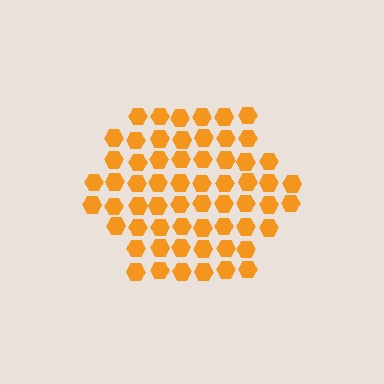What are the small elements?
The small elements are hexagons.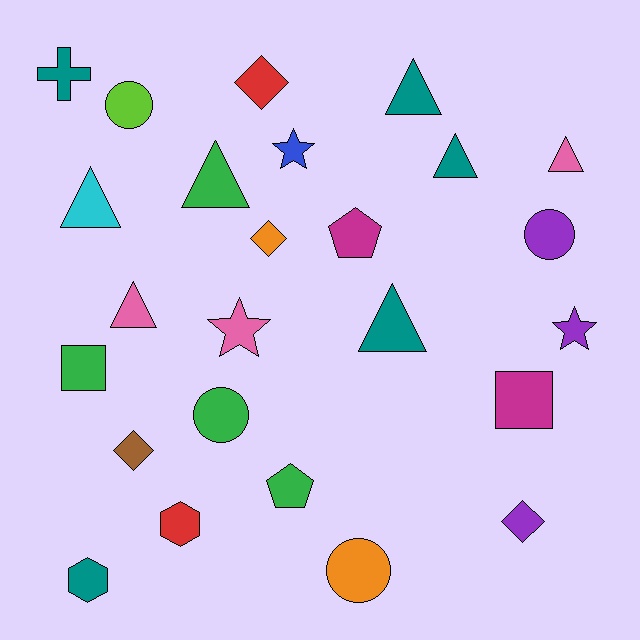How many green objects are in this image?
There are 4 green objects.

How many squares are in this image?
There are 2 squares.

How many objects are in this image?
There are 25 objects.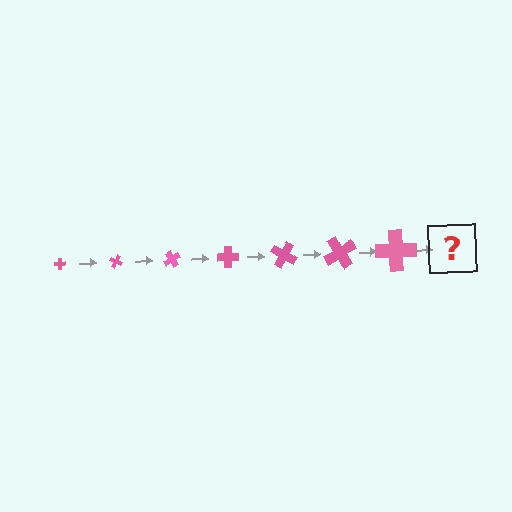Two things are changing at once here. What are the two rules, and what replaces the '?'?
The two rules are that the cross grows larger each step and it rotates 30 degrees each step. The '?' should be a cross, larger than the previous one and rotated 210 degrees from the start.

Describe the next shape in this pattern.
It should be a cross, larger than the previous one and rotated 210 degrees from the start.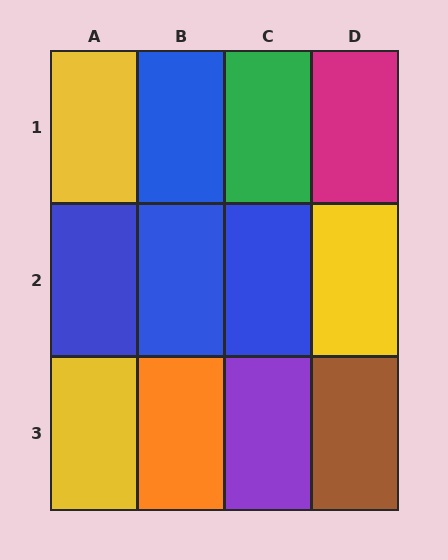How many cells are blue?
4 cells are blue.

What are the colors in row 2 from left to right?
Blue, blue, blue, yellow.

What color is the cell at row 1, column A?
Yellow.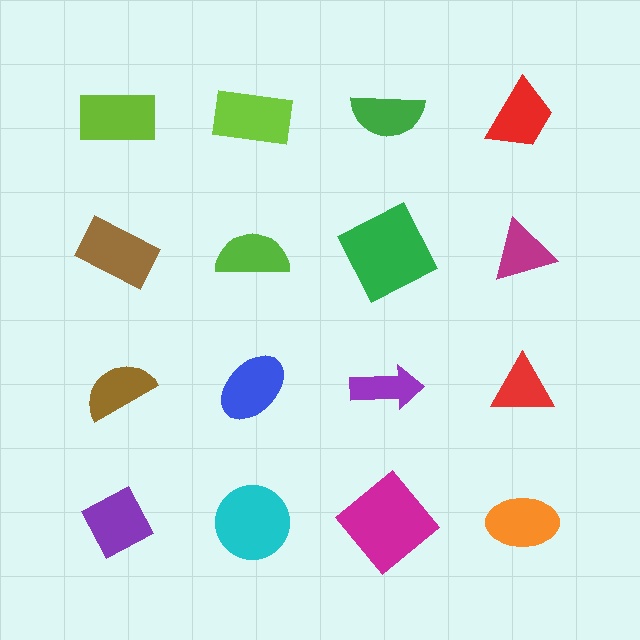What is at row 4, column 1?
A purple diamond.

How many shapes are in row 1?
4 shapes.